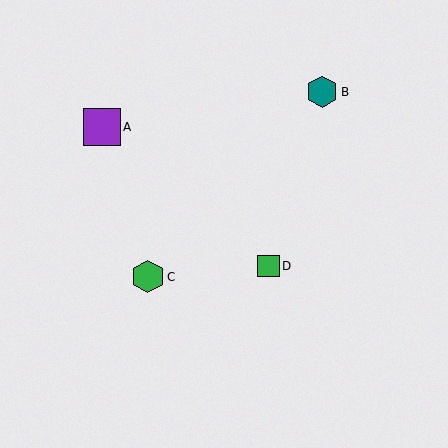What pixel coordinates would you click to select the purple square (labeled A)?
Click at (102, 127) to select the purple square A.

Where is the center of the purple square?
The center of the purple square is at (102, 127).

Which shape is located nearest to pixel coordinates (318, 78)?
The teal hexagon (labeled B) at (322, 92) is nearest to that location.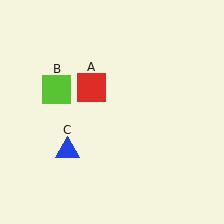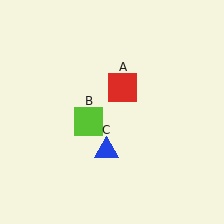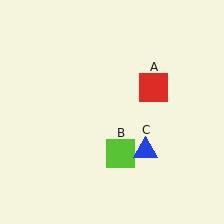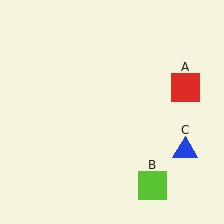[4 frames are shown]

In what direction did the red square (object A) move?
The red square (object A) moved right.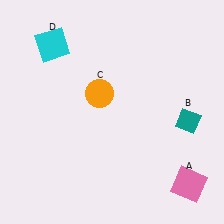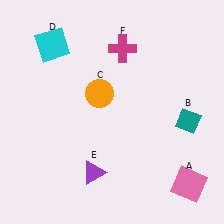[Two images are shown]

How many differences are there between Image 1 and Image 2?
There are 2 differences between the two images.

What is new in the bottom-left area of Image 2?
A purple triangle (E) was added in the bottom-left area of Image 2.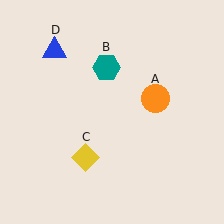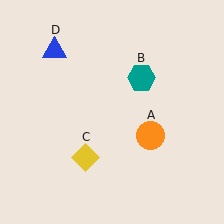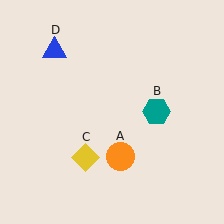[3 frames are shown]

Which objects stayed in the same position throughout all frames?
Yellow diamond (object C) and blue triangle (object D) remained stationary.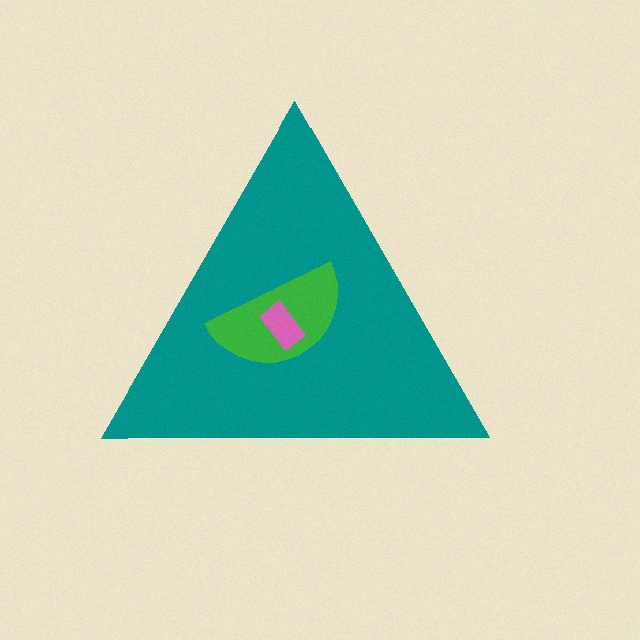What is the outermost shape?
The teal triangle.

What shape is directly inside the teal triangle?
The green semicircle.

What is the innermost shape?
The pink rectangle.